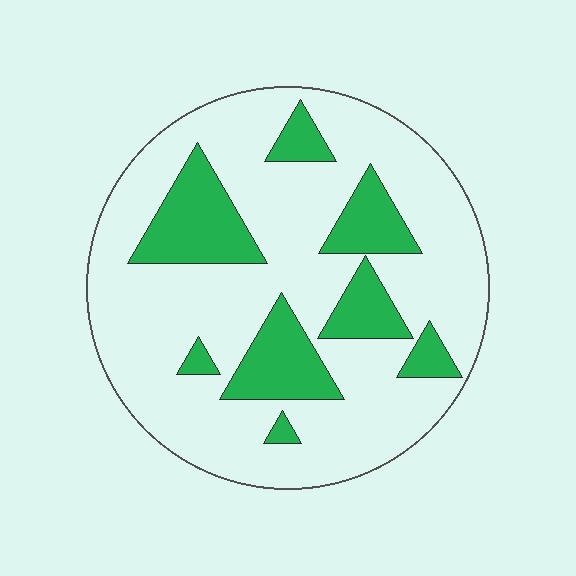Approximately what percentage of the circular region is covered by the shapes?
Approximately 25%.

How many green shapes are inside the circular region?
8.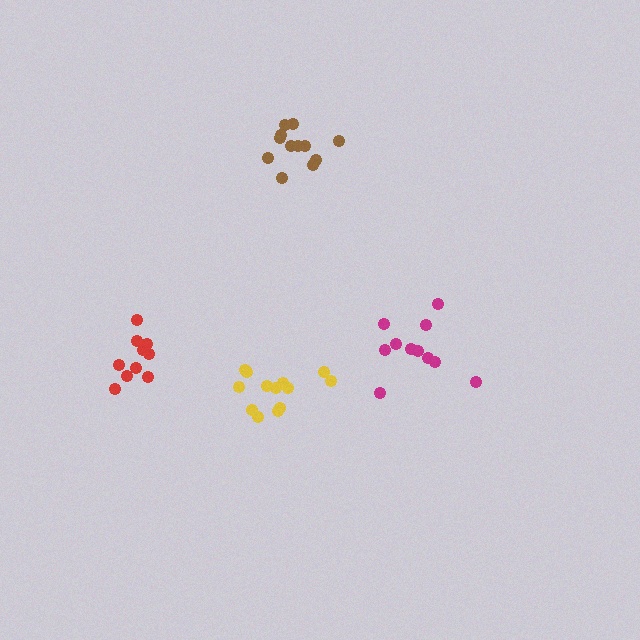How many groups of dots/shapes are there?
There are 4 groups.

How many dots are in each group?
Group 1: 13 dots, Group 2: 12 dots, Group 3: 10 dots, Group 4: 11 dots (46 total).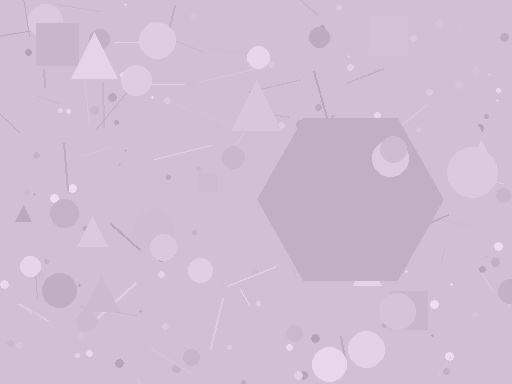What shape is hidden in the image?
A hexagon is hidden in the image.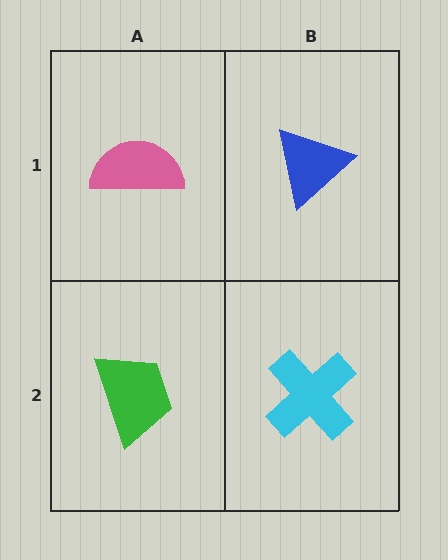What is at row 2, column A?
A green trapezoid.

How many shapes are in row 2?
2 shapes.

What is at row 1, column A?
A pink semicircle.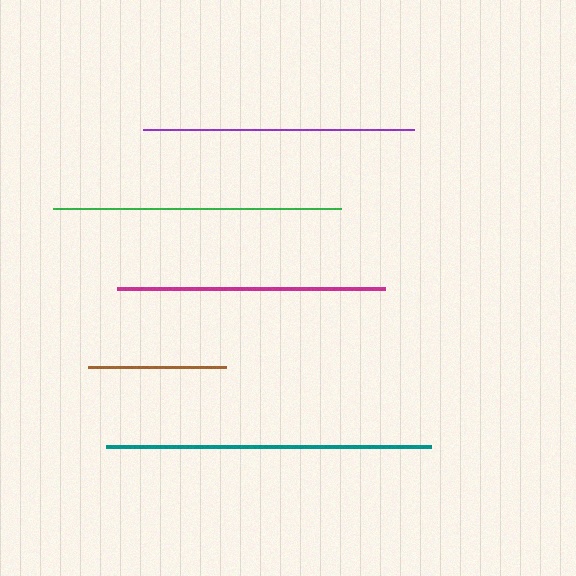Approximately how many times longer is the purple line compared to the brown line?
The purple line is approximately 2.0 times the length of the brown line.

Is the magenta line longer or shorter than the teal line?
The teal line is longer than the magenta line.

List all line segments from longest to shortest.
From longest to shortest: teal, green, purple, magenta, brown.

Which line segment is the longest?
The teal line is the longest at approximately 325 pixels.